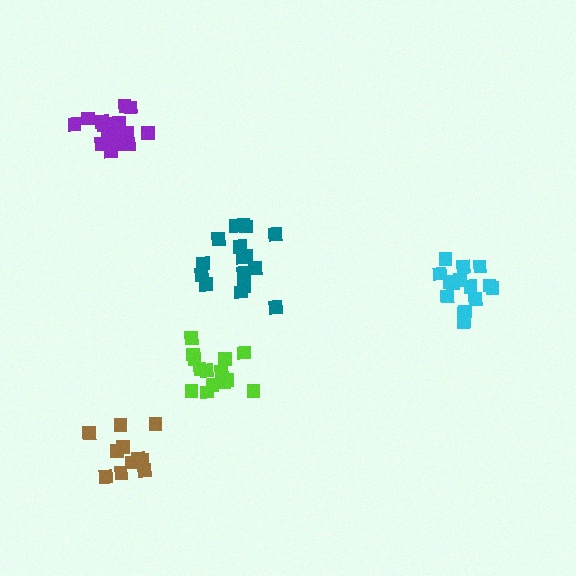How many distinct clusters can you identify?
There are 5 distinct clusters.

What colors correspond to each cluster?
The clusters are colored: lime, teal, brown, cyan, purple.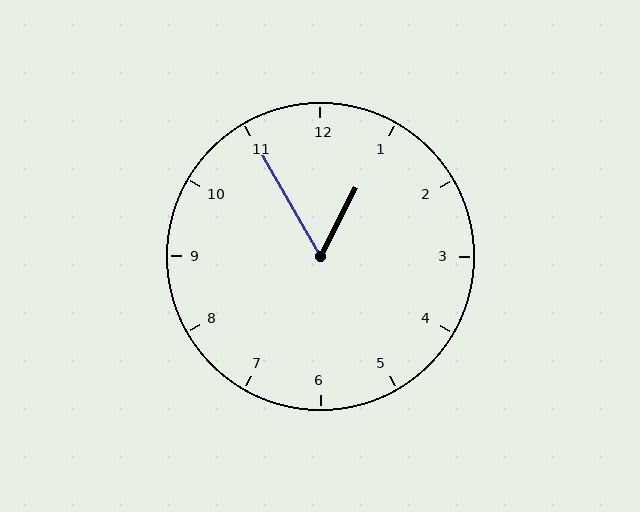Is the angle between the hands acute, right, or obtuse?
It is acute.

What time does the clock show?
12:55.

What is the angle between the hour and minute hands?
Approximately 58 degrees.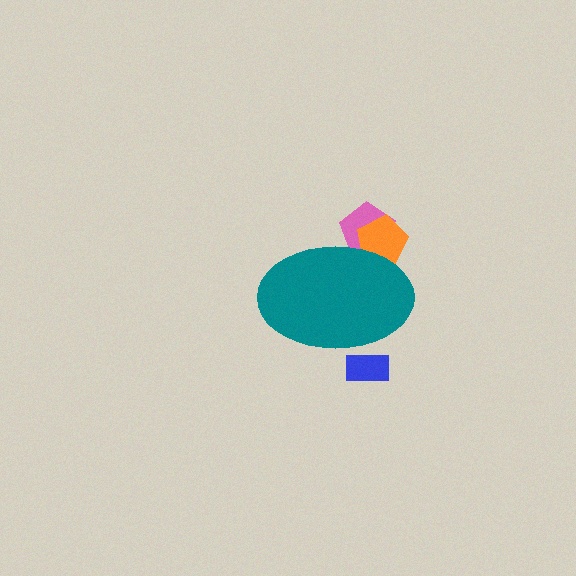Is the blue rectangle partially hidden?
Yes, the blue rectangle is partially hidden behind the teal ellipse.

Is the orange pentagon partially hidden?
Yes, the orange pentagon is partially hidden behind the teal ellipse.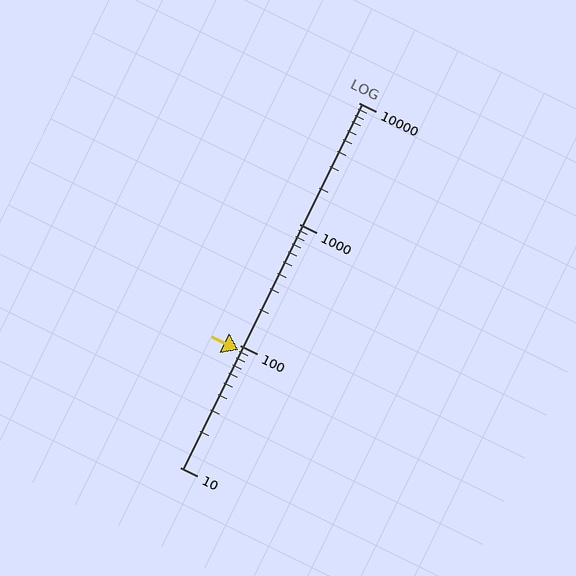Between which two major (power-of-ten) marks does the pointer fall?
The pointer is between 10 and 100.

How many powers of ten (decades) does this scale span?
The scale spans 3 decades, from 10 to 10000.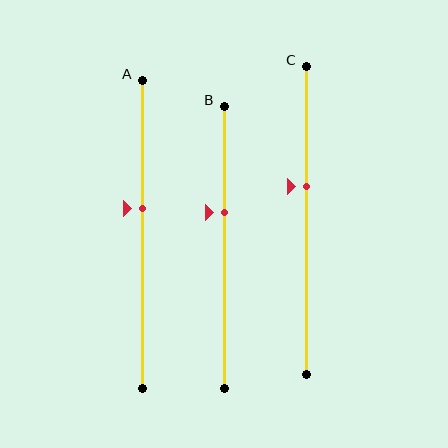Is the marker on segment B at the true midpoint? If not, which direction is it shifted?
No, the marker on segment B is shifted upward by about 12% of the segment length.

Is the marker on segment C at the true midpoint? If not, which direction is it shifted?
No, the marker on segment C is shifted upward by about 11% of the segment length.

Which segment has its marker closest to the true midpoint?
Segment A has its marker closest to the true midpoint.